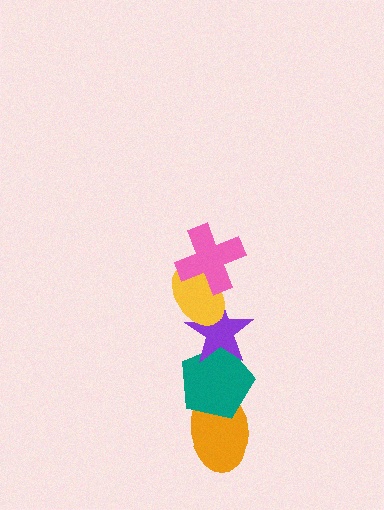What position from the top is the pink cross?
The pink cross is 1st from the top.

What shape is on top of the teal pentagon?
The purple star is on top of the teal pentagon.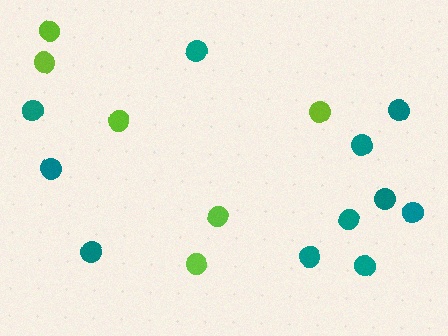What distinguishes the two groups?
There are 2 groups: one group of teal circles (11) and one group of lime circles (6).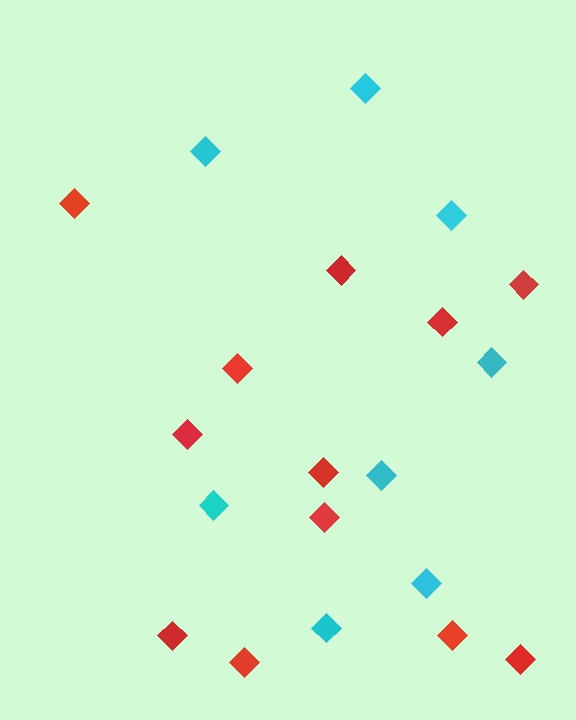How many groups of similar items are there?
There are 2 groups: one group of red diamonds (12) and one group of cyan diamonds (8).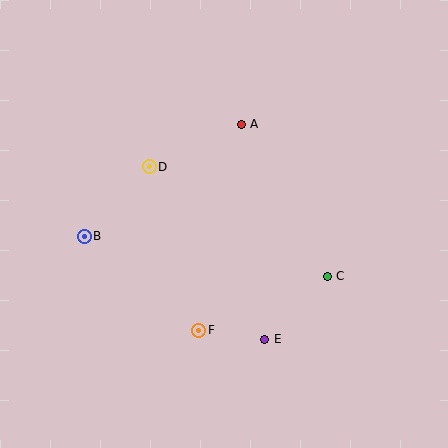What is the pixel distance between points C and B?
The distance between C and B is 246 pixels.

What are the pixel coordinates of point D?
Point D is at (149, 167).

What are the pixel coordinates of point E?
Point E is at (265, 339).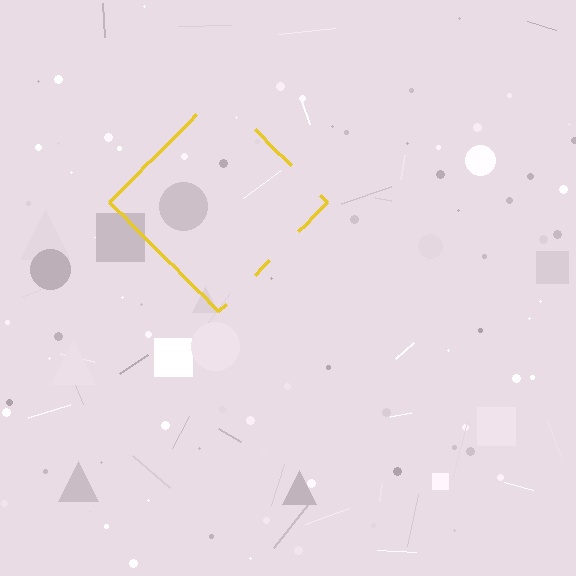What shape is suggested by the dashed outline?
The dashed outline suggests a diamond.